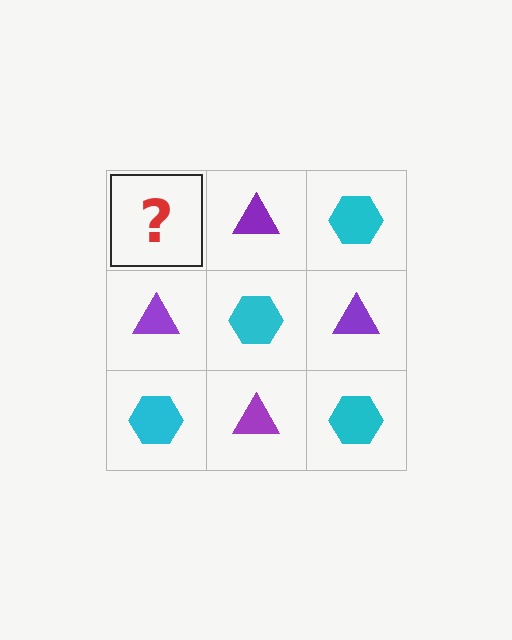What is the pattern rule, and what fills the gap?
The rule is that it alternates cyan hexagon and purple triangle in a checkerboard pattern. The gap should be filled with a cyan hexagon.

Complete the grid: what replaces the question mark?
The question mark should be replaced with a cyan hexagon.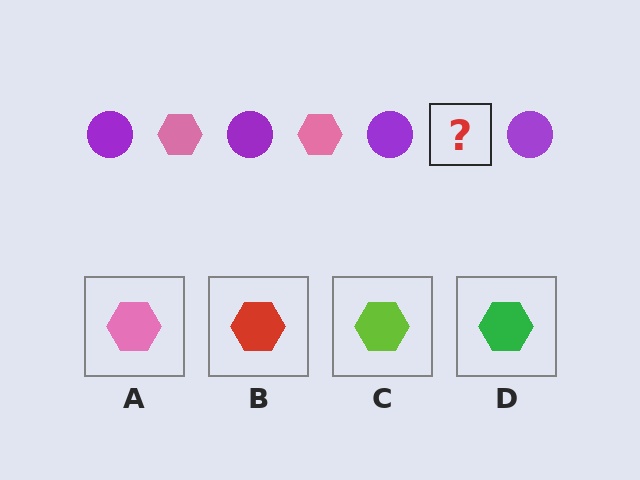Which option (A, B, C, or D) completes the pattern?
A.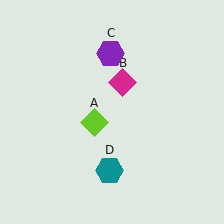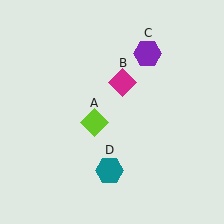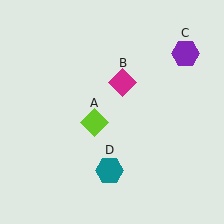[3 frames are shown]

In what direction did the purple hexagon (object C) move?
The purple hexagon (object C) moved right.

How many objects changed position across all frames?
1 object changed position: purple hexagon (object C).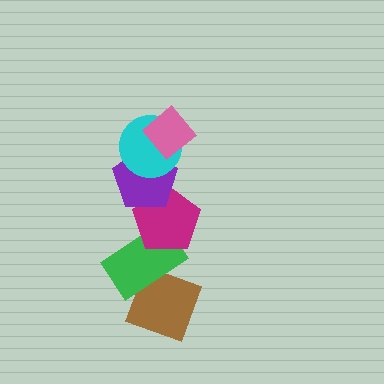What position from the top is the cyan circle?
The cyan circle is 2nd from the top.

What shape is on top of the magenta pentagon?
The purple pentagon is on top of the magenta pentagon.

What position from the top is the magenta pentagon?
The magenta pentagon is 4th from the top.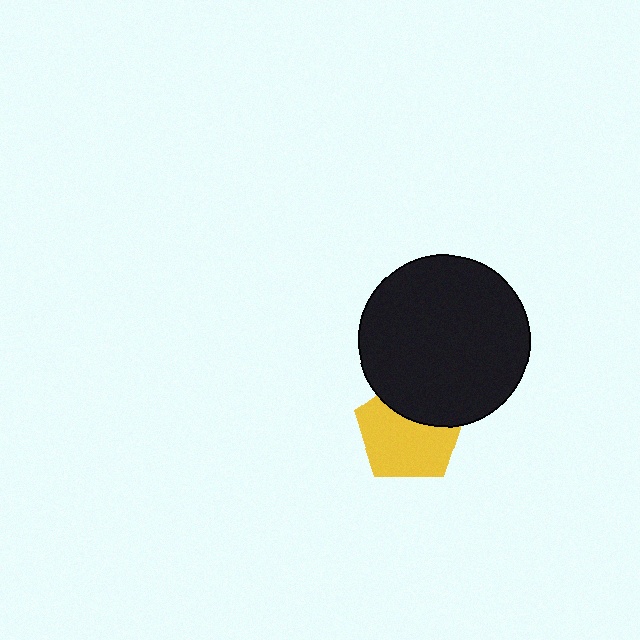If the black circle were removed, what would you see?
You would see the complete yellow pentagon.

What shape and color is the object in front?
The object in front is a black circle.